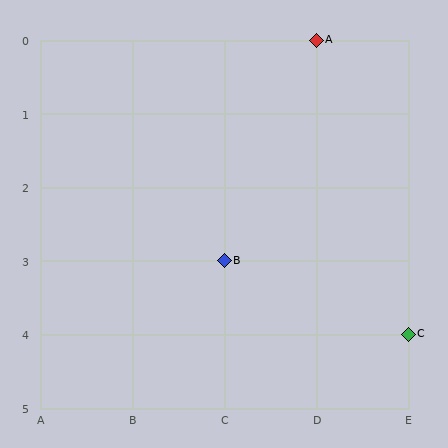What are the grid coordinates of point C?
Point C is at grid coordinates (E, 4).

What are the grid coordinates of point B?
Point B is at grid coordinates (C, 3).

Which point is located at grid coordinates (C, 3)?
Point B is at (C, 3).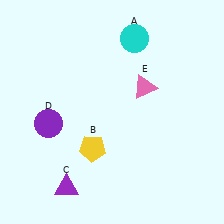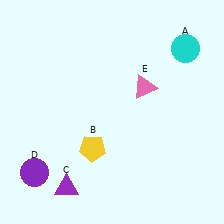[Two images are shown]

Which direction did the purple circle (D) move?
The purple circle (D) moved down.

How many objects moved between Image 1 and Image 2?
2 objects moved between the two images.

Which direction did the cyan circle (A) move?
The cyan circle (A) moved right.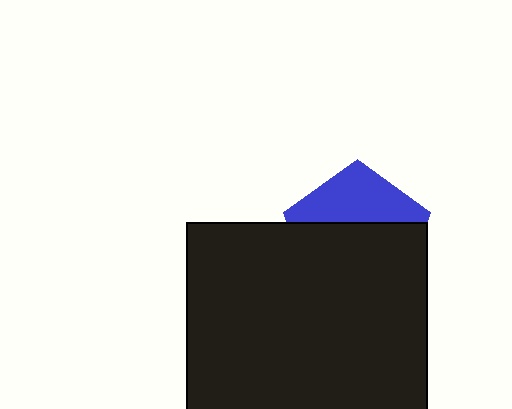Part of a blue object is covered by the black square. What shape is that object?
It is a pentagon.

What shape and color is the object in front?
The object in front is a black square.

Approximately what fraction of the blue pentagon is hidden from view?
Roughly 64% of the blue pentagon is hidden behind the black square.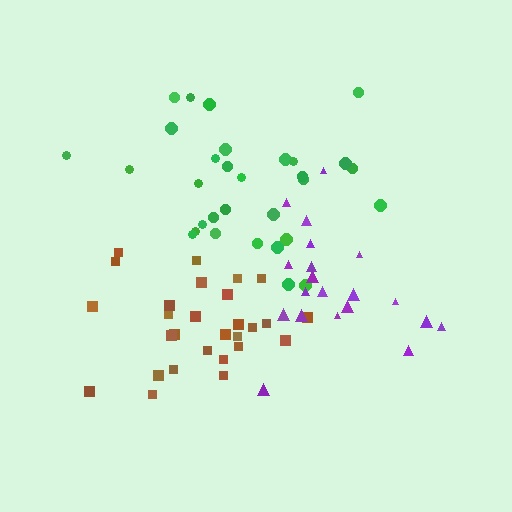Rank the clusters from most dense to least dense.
brown, green, purple.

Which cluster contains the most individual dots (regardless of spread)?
Green (31).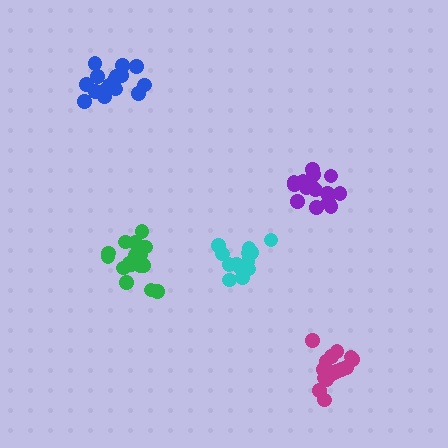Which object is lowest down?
The magenta cluster is bottommost.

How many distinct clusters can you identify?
There are 5 distinct clusters.